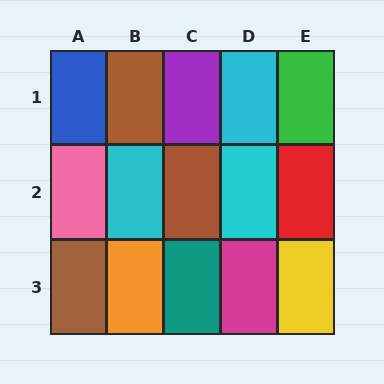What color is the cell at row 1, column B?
Brown.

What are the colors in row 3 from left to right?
Brown, orange, teal, magenta, yellow.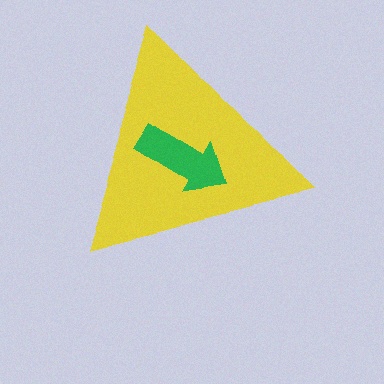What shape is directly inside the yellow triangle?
The green arrow.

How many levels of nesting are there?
2.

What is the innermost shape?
The green arrow.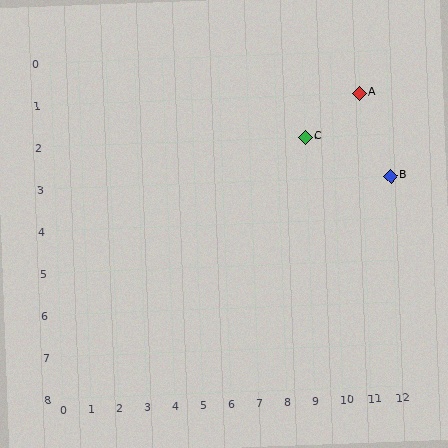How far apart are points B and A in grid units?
Points B and A are 1 column and 2 rows apart (about 2.2 grid units diagonally).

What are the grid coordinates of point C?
Point C is at grid coordinates (9, 2).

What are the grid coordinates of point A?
Point A is at grid coordinates (11, 1).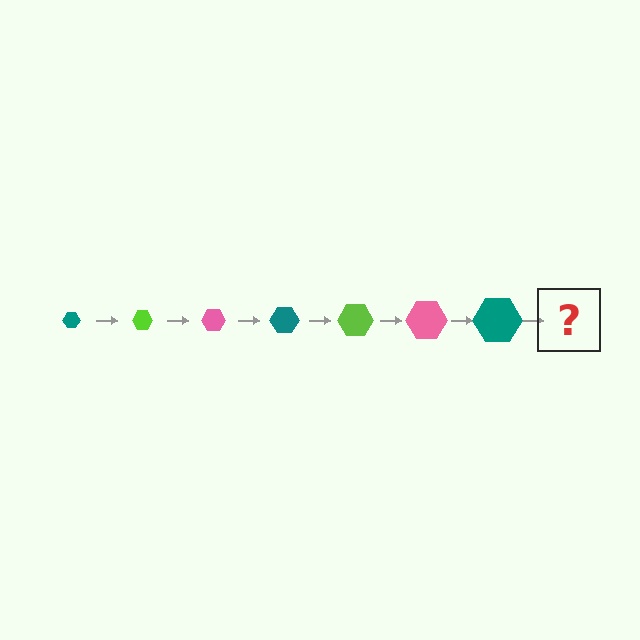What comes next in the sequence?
The next element should be a lime hexagon, larger than the previous one.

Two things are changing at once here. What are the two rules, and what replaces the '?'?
The two rules are that the hexagon grows larger each step and the color cycles through teal, lime, and pink. The '?' should be a lime hexagon, larger than the previous one.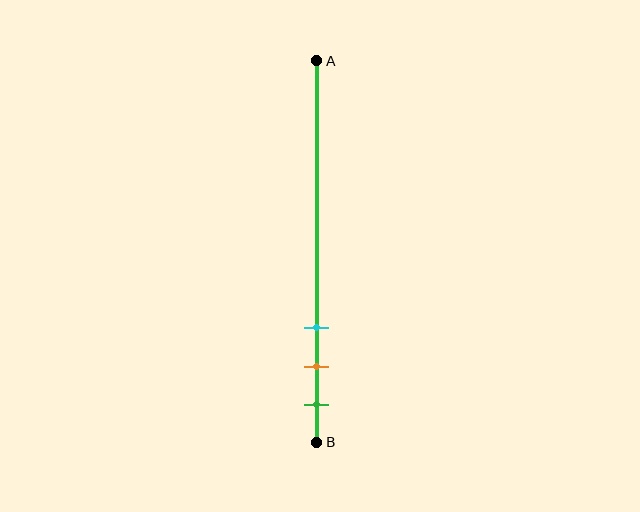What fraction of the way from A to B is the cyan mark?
The cyan mark is approximately 70% (0.7) of the way from A to B.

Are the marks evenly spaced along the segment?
Yes, the marks are approximately evenly spaced.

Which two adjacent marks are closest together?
The orange and green marks are the closest adjacent pair.